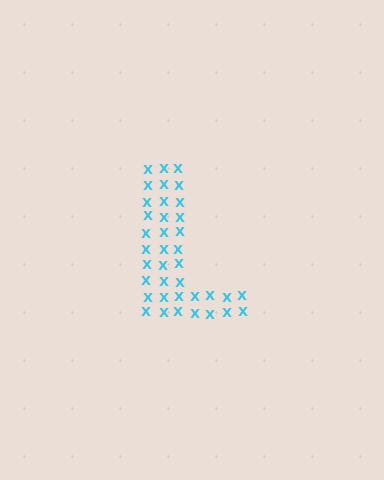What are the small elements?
The small elements are letter X's.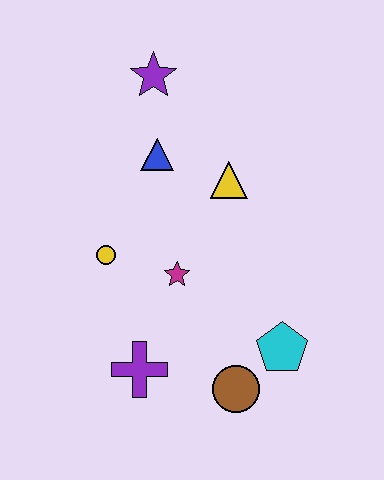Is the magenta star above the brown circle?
Yes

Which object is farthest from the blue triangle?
The brown circle is farthest from the blue triangle.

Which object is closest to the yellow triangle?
The blue triangle is closest to the yellow triangle.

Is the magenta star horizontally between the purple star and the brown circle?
Yes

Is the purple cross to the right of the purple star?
No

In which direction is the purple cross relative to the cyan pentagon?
The purple cross is to the left of the cyan pentagon.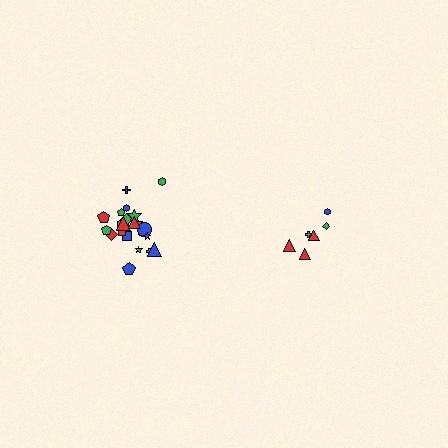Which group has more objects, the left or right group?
The left group.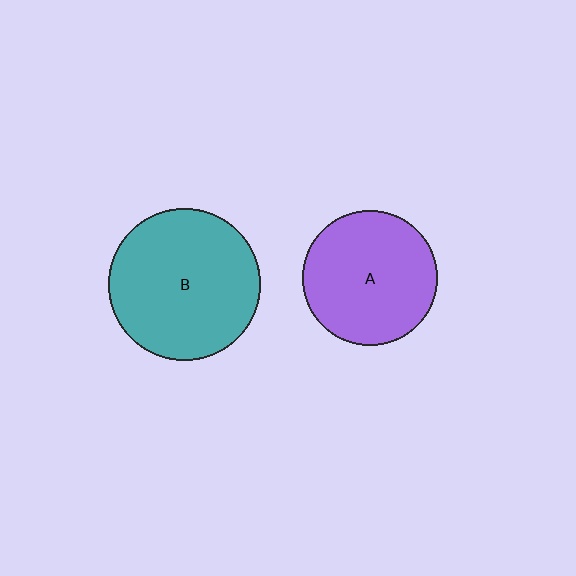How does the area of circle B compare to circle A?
Approximately 1.3 times.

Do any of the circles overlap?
No, none of the circles overlap.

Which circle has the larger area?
Circle B (teal).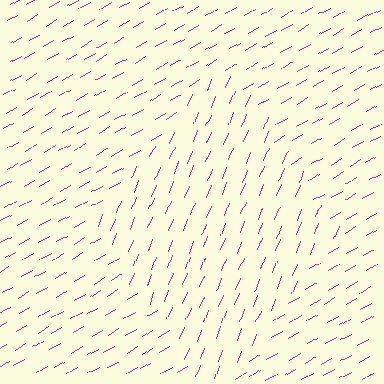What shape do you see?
I see a diamond.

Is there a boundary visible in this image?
Yes, there is a texture boundary formed by a change in line orientation.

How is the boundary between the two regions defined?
The boundary is defined purely by a change in line orientation (approximately 38 degrees difference). All lines are the same color and thickness.